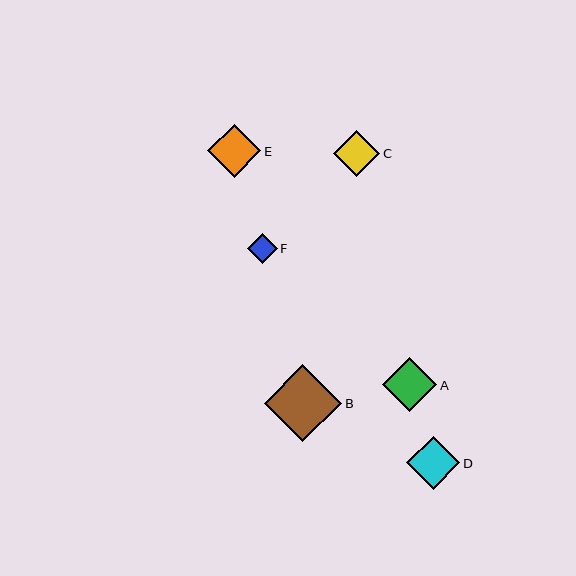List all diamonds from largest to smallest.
From largest to smallest: B, A, D, E, C, F.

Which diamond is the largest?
Diamond B is the largest with a size of approximately 77 pixels.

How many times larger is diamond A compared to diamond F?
Diamond A is approximately 1.8 times the size of diamond F.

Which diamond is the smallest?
Diamond F is the smallest with a size of approximately 30 pixels.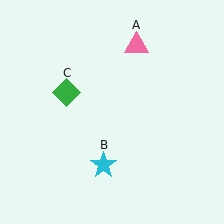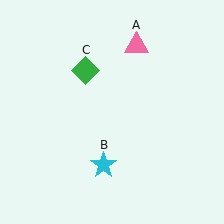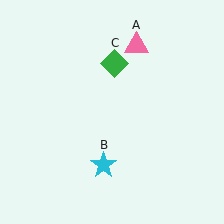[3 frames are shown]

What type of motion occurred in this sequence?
The green diamond (object C) rotated clockwise around the center of the scene.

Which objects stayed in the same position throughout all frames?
Pink triangle (object A) and cyan star (object B) remained stationary.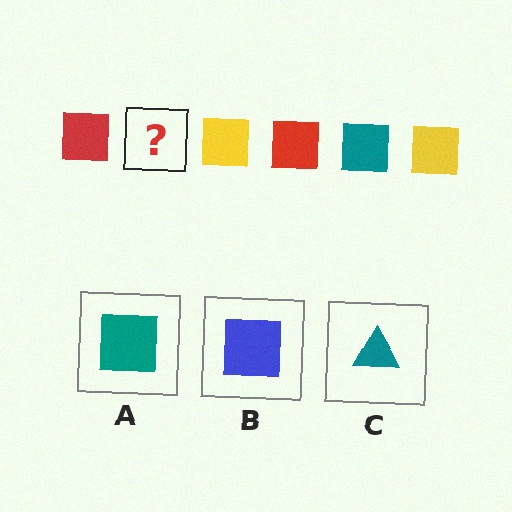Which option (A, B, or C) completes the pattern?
A.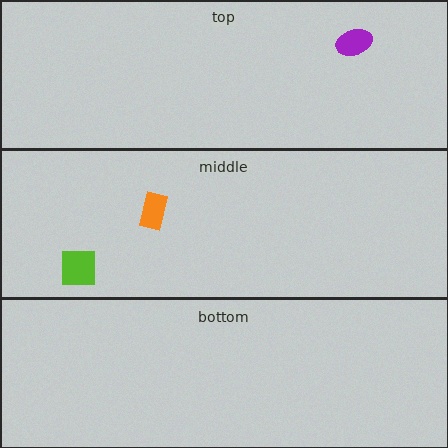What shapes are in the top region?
The purple ellipse.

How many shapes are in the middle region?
2.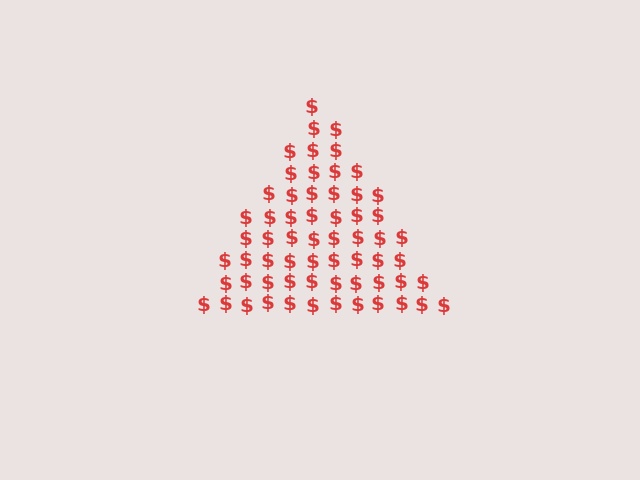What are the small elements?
The small elements are dollar signs.